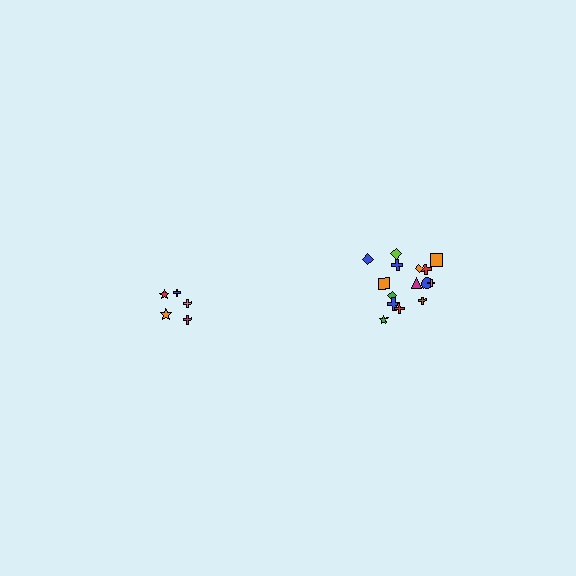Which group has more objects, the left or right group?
The right group.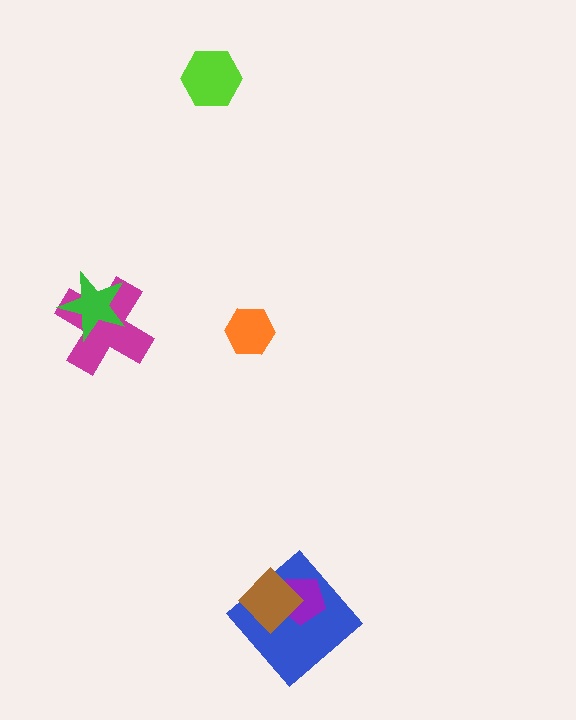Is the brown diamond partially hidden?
No, no other shape covers it.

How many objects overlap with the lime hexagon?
0 objects overlap with the lime hexagon.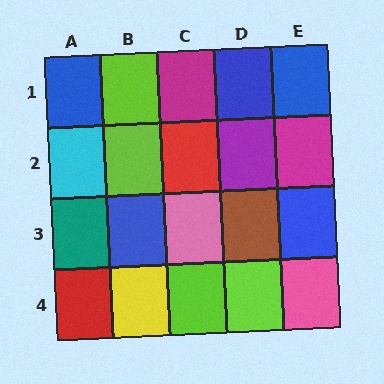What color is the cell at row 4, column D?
Lime.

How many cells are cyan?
1 cell is cyan.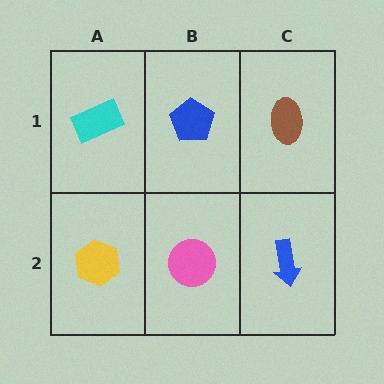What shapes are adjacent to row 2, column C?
A brown ellipse (row 1, column C), a pink circle (row 2, column B).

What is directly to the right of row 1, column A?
A blue pentagon.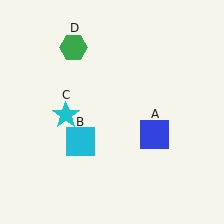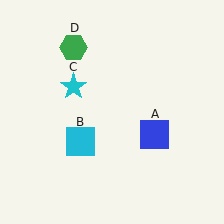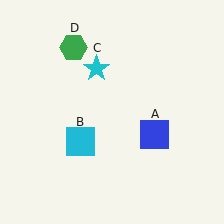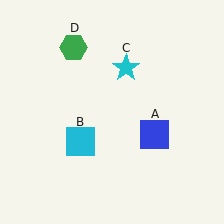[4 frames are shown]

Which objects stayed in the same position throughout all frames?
Blue square (object A) and cyan square (object B) and green hexagon (object D) remained stationary.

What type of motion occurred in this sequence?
The cyan star (object C) rotated clockwise around the center of the scene.